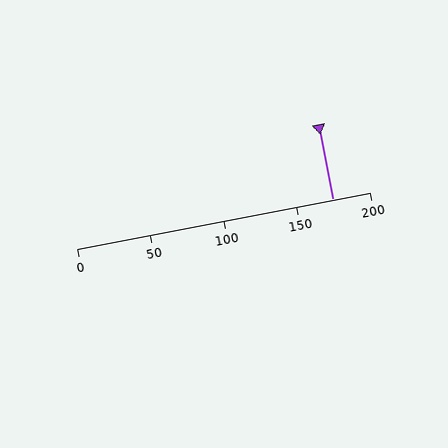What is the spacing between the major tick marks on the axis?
The major ticks are spaced 50 apart.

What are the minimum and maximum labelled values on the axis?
The axis runs from 0 to 200.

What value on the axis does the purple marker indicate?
The marker indicates approximately 175.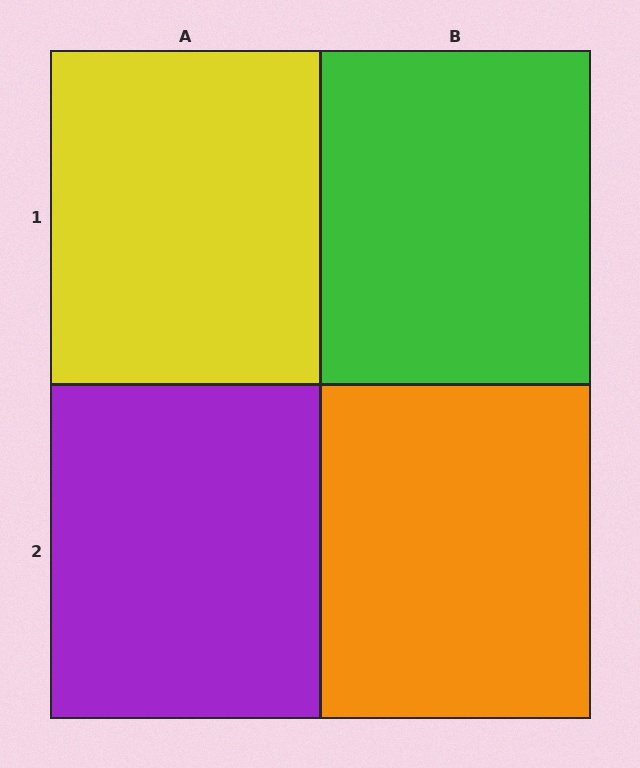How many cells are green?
1 cell is green.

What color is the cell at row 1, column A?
Yellow.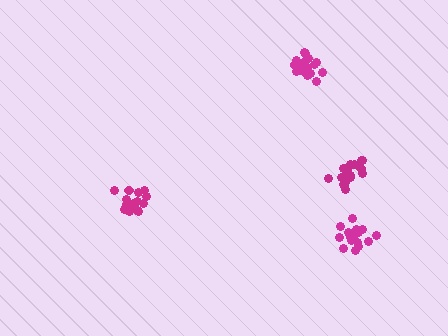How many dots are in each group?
Group 1: 17 dots, Group 2: 17 dots, Group 3: 18 dots, Group 4: 16 dots (68 total).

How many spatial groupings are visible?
There are 4 spatial groupings.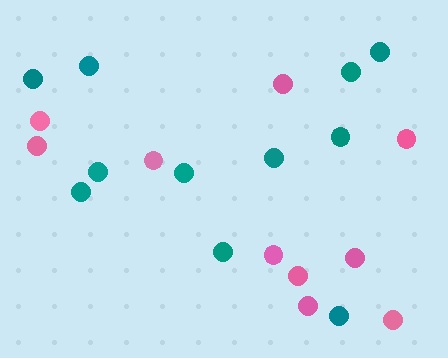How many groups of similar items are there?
There are 2 groups: one group of pink circles (10) and one group of teal circles (11).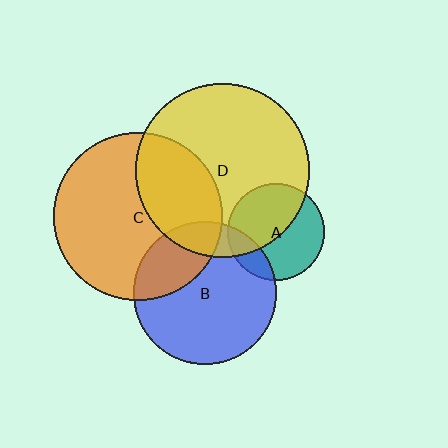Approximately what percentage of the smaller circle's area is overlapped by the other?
Approximately 15%.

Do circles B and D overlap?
Yes.